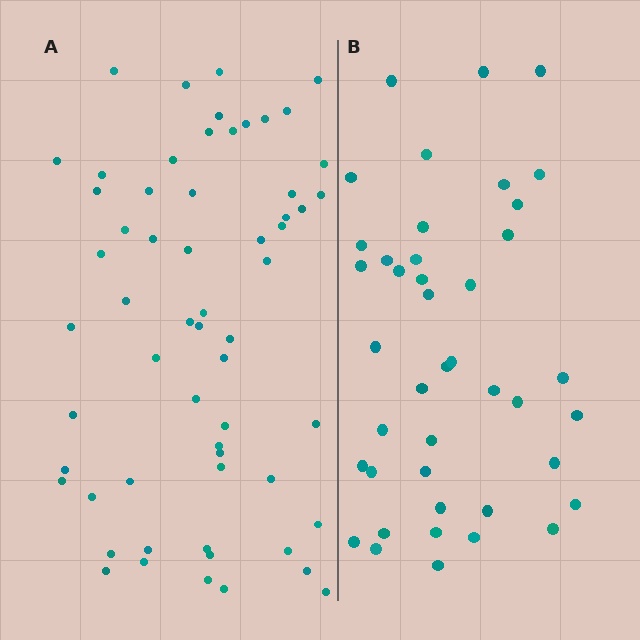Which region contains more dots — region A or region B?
Region A (the left region) has more dots.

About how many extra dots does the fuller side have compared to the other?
Region A has approximately 20 more dots than region B.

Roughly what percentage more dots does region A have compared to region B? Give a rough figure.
About 45% more.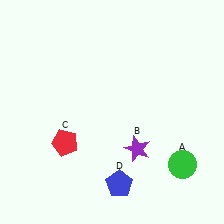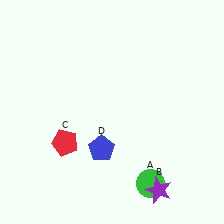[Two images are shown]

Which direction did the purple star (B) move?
The purple star (B) moved down.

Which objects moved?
The objects that moved are: the green circle (A), the purple star (B), the blue pentagon (D).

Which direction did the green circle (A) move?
The green circle (A) moved left.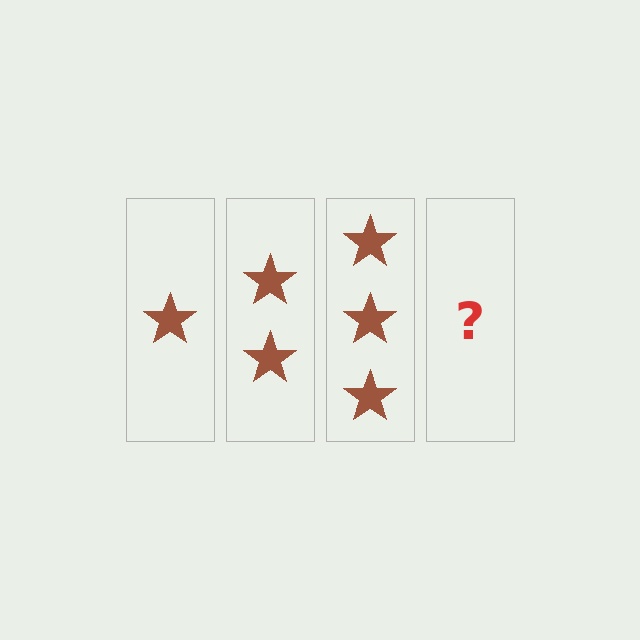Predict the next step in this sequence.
The next step is 4 stars.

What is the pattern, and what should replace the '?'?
The pattern is that each step adds one more star. The '?' should be 4 stars.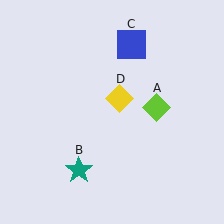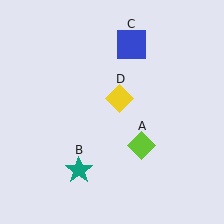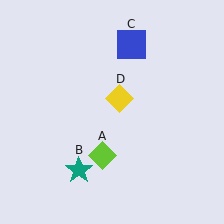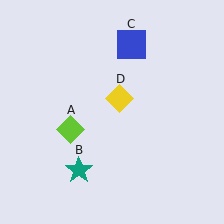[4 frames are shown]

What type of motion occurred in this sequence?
The lime diamond (object A) rotated clockwise around the center of the scene.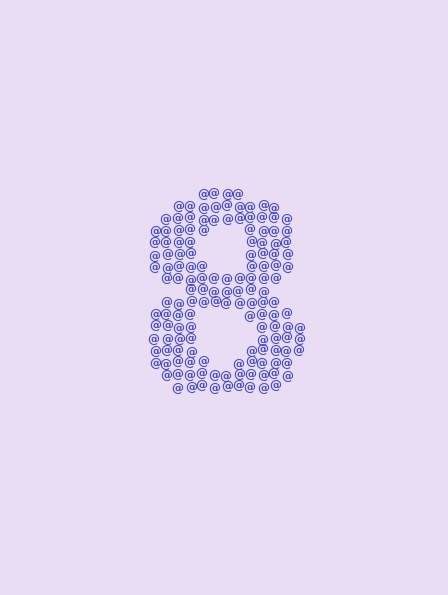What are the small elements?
The small elements are at signs.